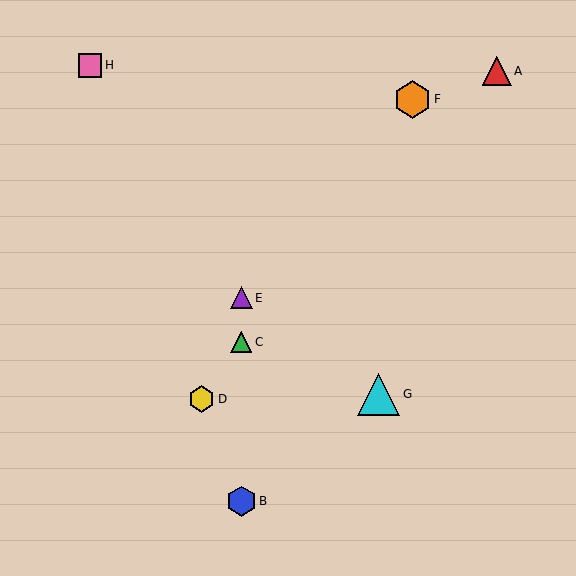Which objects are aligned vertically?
Objects B, C, E are aligned vertically.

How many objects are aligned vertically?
3 objects (B, C, E) are aligned vertically.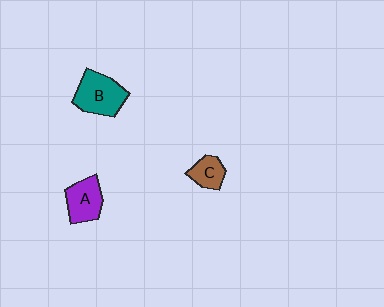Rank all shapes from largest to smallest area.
From largest to smallest: B (teal), A (purple), C (brown).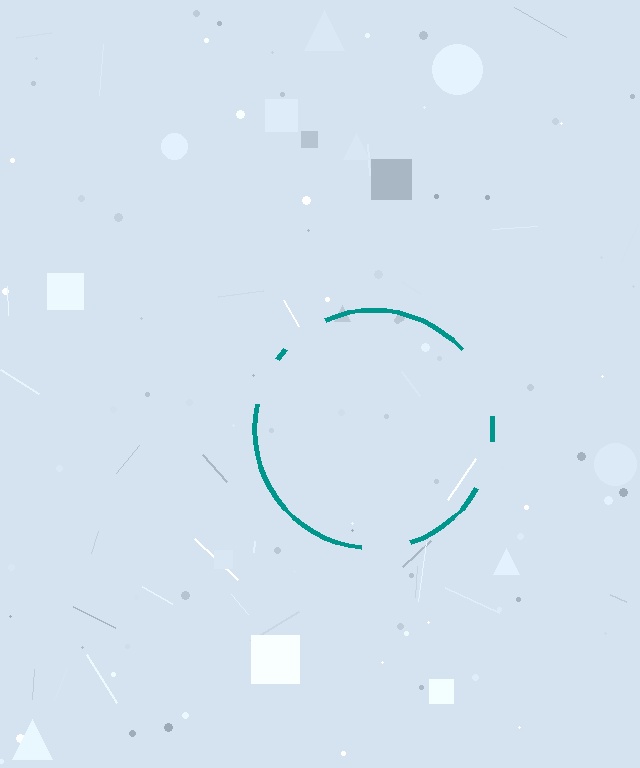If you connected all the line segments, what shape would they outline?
They would outline a circle.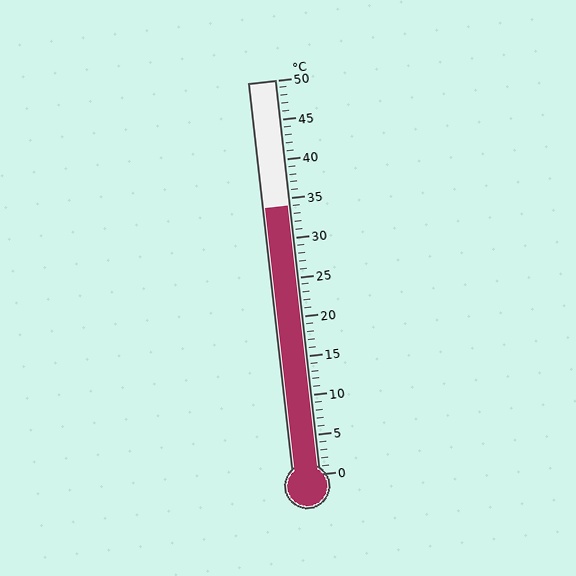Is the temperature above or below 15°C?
The temperature is above 15°C.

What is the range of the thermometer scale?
The thermometer scale ranges from 0°C to 50°C.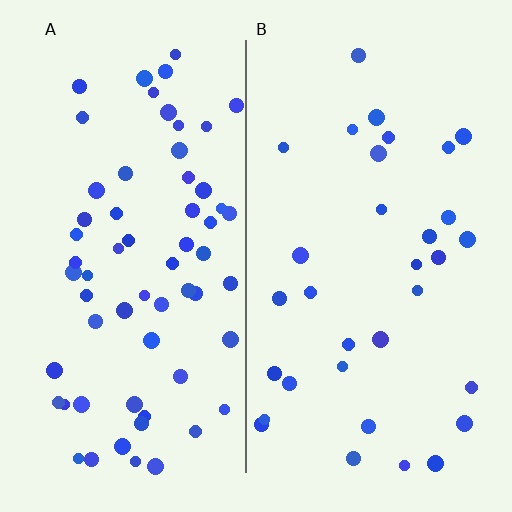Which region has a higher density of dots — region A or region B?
A (the left).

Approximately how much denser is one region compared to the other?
Approximately 2.0× — region A over region B.